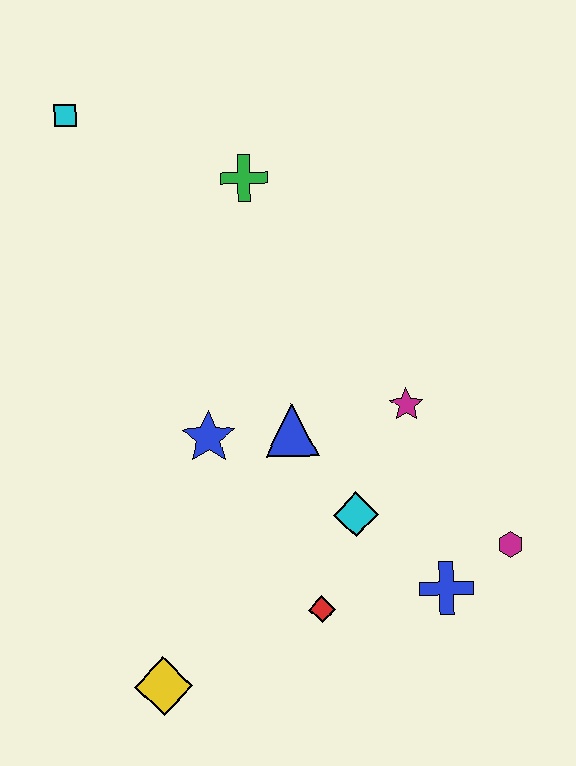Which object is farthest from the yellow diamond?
The cyan square is farthest from the yellow diamond.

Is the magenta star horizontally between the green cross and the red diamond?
No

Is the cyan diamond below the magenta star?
Yes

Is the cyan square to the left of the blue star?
Yes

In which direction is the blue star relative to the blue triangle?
The blue star is to the left of the blue triangle.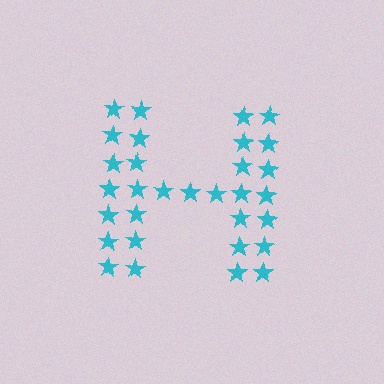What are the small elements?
The small elements are stars.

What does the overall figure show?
The overall figure shows the letter H.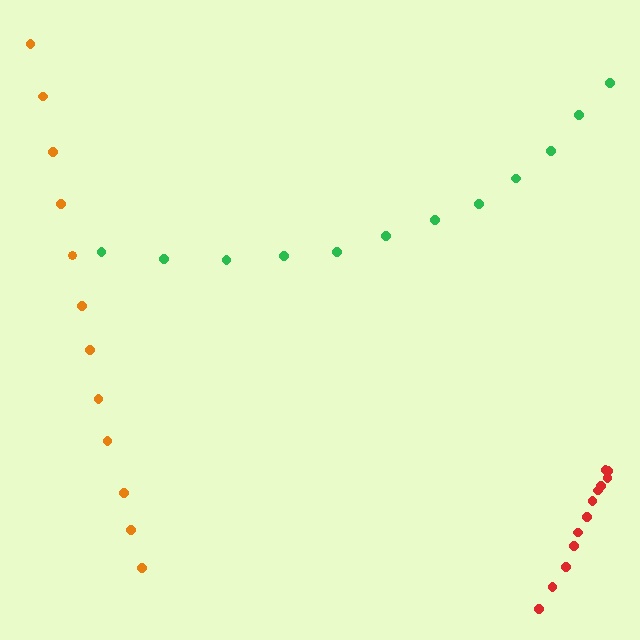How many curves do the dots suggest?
There are 3 distinct paths.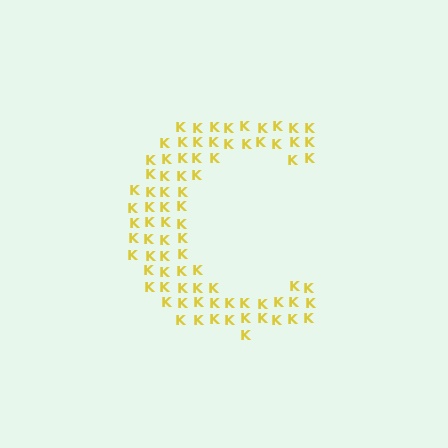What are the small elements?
The small elements are letter K's.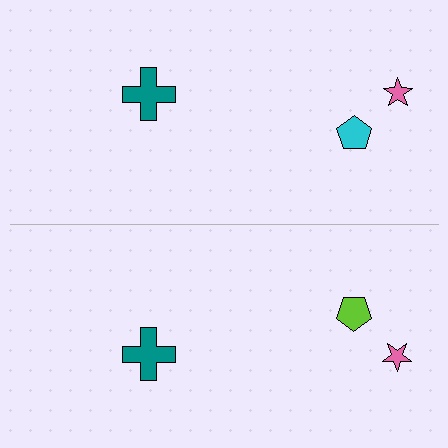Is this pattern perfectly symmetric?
No, the pattern is not perfectly symmetric. The lime pentagon on the bottom side breaks the symmetry — its mirror counterpart is cyan.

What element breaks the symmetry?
The lime pentagon on the bottom side breaks the symmetry — its mirror counterpart is cyan.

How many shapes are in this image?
There are 6 shapes in this image.